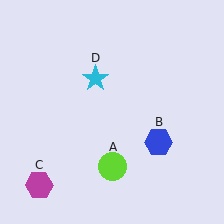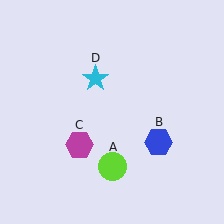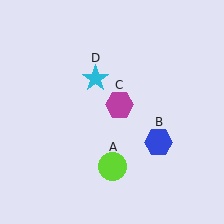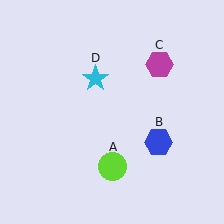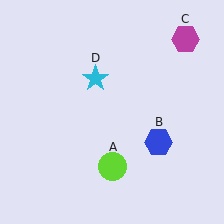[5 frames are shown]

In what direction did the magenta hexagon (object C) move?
The magenta hexagon (object C) moved up and to the right.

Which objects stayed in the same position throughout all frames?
Lime circle (object A) and blue hexagon (object B) and cyan star (object D) remained stationary.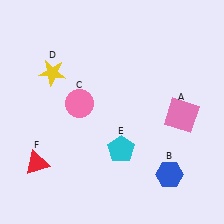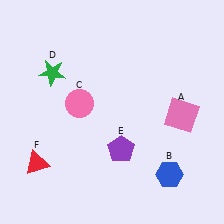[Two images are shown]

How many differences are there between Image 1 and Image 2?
There are 2 differences between the two images.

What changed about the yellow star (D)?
In Image 1, D is yellow. In Image 2, it changed to green.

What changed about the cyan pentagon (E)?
In Image 1, E is cyan. In Image 2, it changed to purple.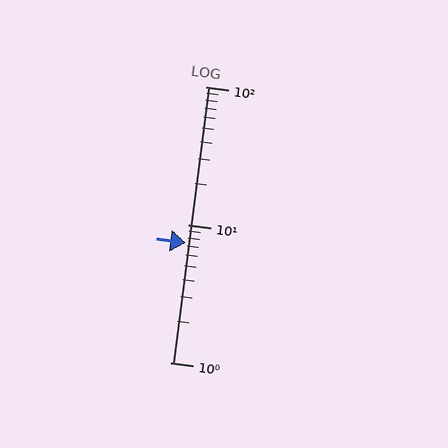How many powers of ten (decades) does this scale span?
The scale spans 2 decades, from 1 to 100.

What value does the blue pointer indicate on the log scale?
The pointer indicates approximately 7.4.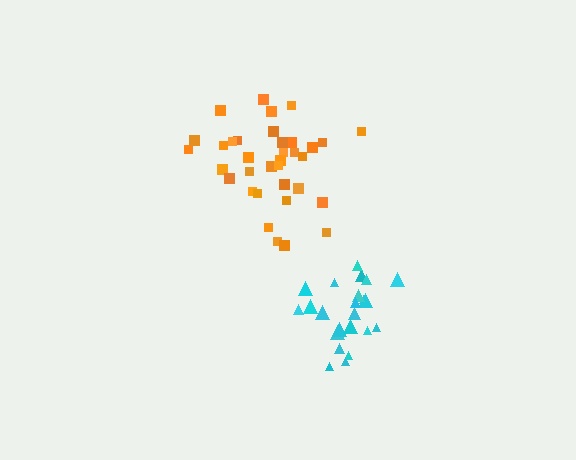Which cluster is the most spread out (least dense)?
Orange.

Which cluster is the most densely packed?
Cyan.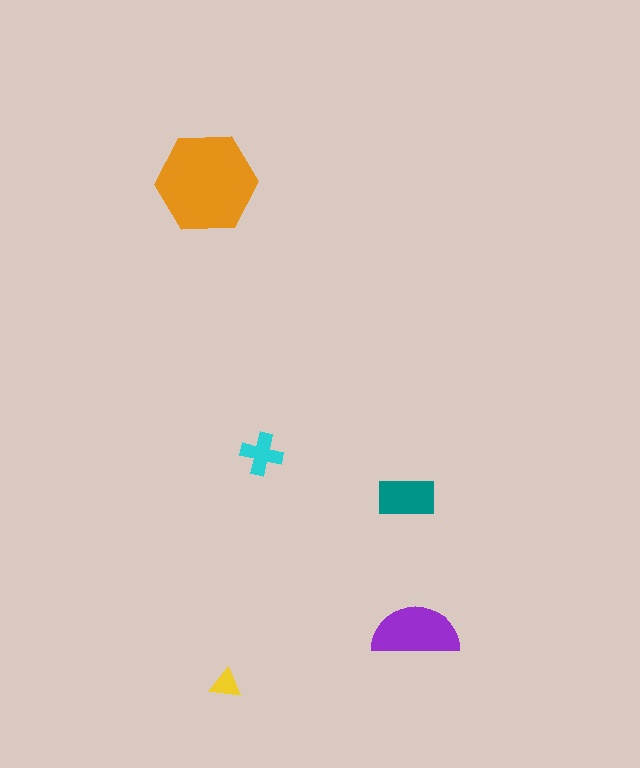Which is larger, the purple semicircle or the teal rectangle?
The purple semicircle.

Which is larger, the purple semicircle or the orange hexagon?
The orange hexagon.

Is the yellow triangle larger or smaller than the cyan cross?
Smaller.